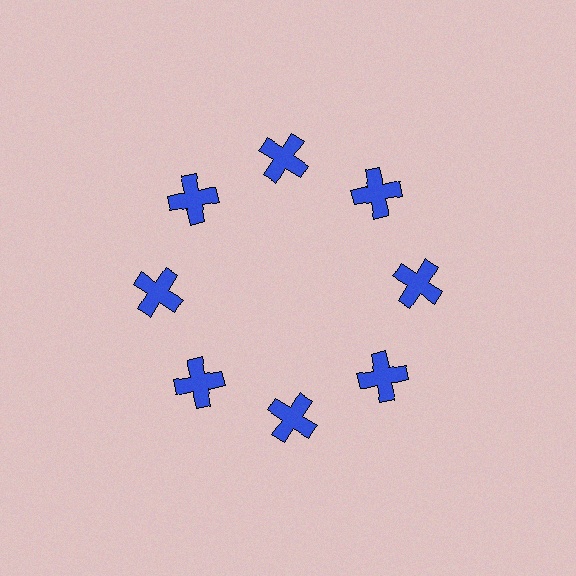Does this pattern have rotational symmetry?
Yes, this pattern has 8-fold rotational symmetry. It looks the same after rotating 45 degrees around the center.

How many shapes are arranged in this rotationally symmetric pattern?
There are 8 shapes, arranged in 8 groups of 1.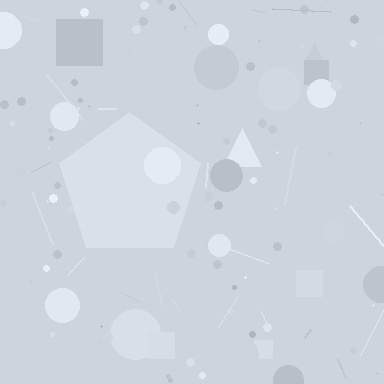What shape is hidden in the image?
A pentagon is hidden in the image.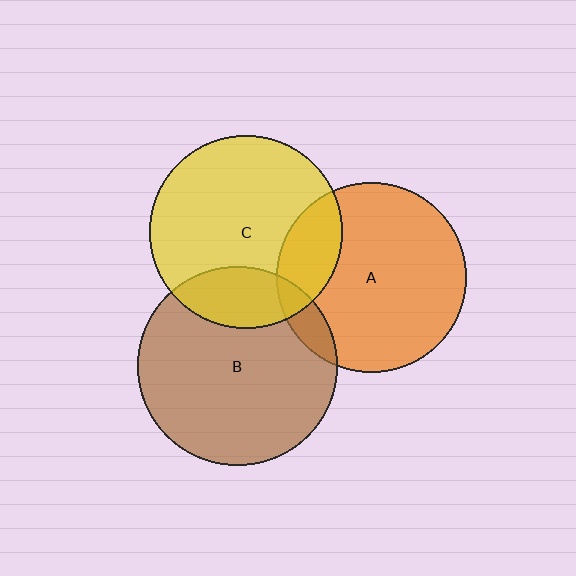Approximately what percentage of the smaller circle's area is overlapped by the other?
Approximately 20%.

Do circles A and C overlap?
Yes.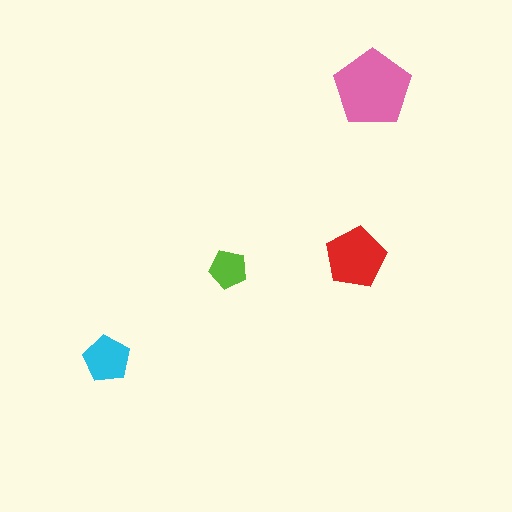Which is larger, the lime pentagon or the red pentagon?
The red one.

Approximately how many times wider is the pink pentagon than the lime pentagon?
About 2 times wider.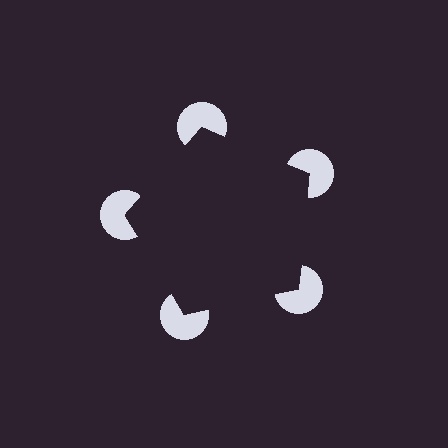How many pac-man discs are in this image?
There are 5 — one at each vertex of the illusory pentagon.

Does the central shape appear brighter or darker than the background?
It typically appears slightly darker than the background, even though no actual brightness change is drawn.